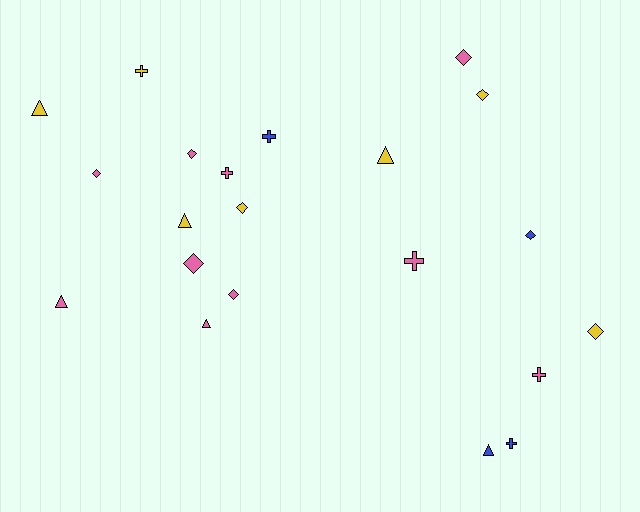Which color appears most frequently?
Pink, with 10 objects.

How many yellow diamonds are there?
There are 3 yellow diamonds.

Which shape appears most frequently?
Diamond, with 9 objects.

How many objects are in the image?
There are 21 objects.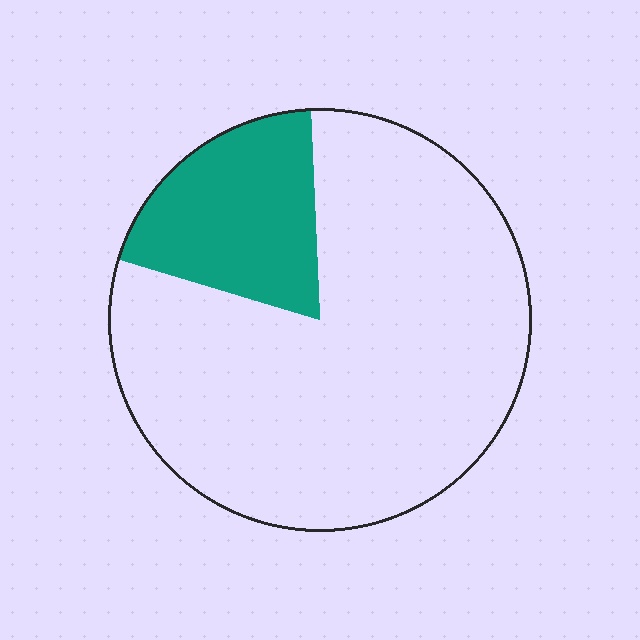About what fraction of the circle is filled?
About one fifth (1/5).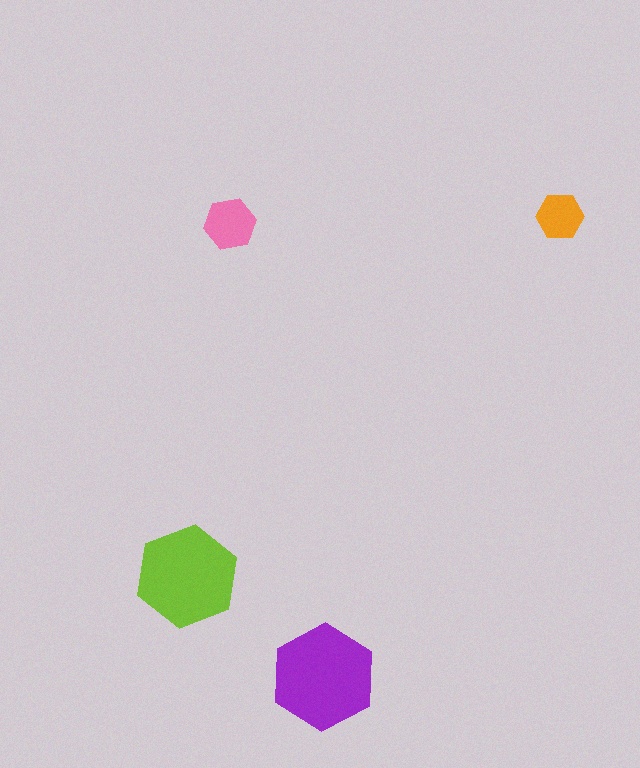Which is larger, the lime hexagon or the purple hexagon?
The purple one.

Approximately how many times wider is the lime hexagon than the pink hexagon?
About 2 times wider.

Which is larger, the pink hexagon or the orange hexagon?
The pink one.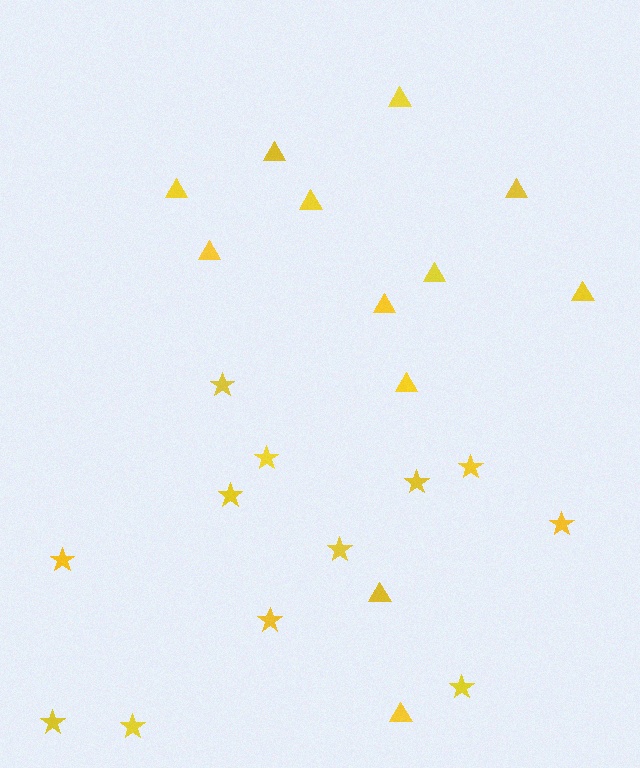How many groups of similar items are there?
There are 2 groups: one group of stars (12) and one group of triangles (12).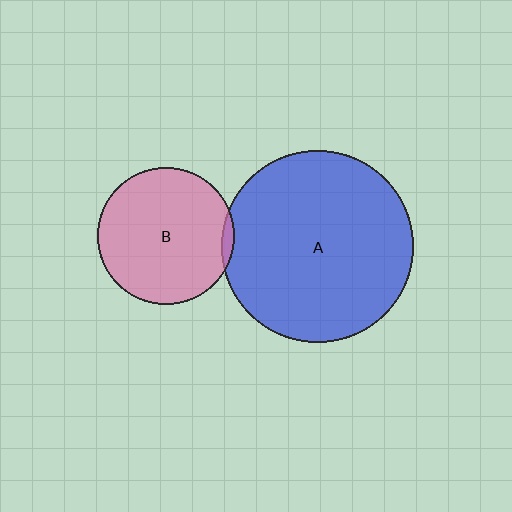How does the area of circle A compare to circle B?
Approximately 2.0 times.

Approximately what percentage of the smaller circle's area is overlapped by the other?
Approximately 5%.